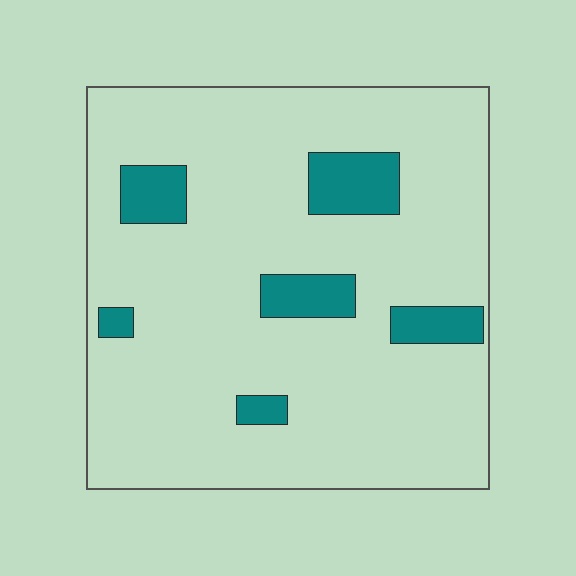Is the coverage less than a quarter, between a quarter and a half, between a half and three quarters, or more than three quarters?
Less than a quarter.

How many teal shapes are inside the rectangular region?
6.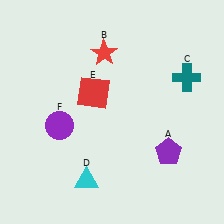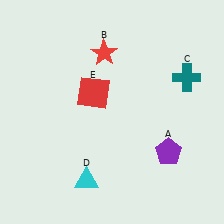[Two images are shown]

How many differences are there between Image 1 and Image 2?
There is 1 difference between the two images.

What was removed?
The purple circle (F) was removed in Image 2.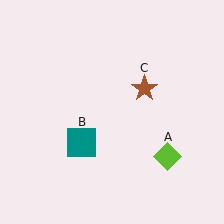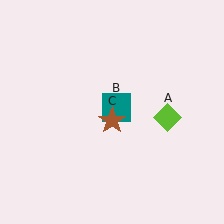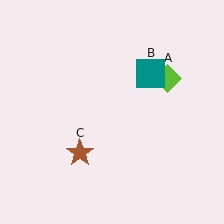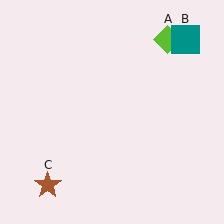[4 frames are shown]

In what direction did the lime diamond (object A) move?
The lime diamond (object A) moved up.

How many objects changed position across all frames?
3 objects changed position: lime diamond (object A), teal square (object B), brown star (object C).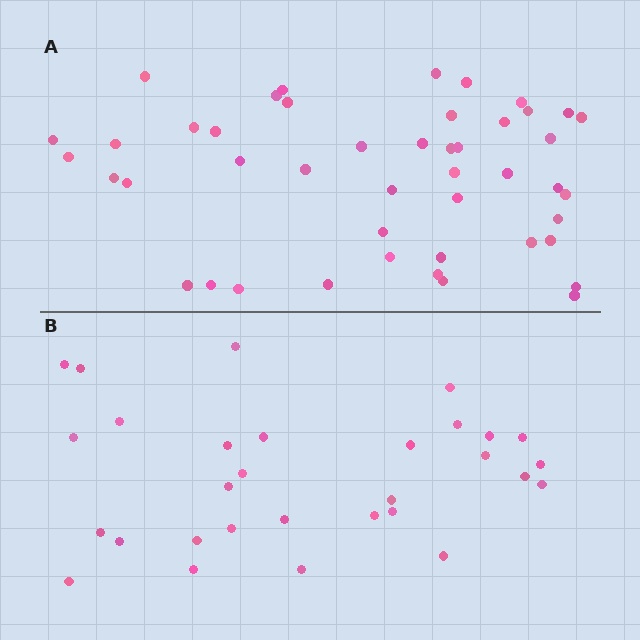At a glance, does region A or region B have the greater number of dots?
Region A (the top region) has more dots.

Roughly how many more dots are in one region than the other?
Region A has approximately 15 more dots than region B.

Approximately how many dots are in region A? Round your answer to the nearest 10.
About 50 dots. (The exact count is 46, which rounds to 50.)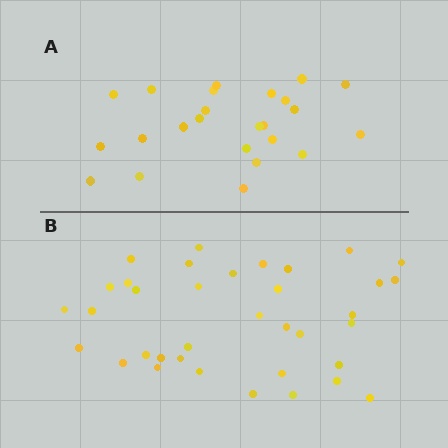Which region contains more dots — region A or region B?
Region B (the bottom region) has more dots.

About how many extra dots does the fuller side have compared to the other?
Region B has roughly 12 or so more dots than region A.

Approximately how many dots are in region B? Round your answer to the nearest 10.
About 40 dots. (The exact count is 36, which rounds to 40.)